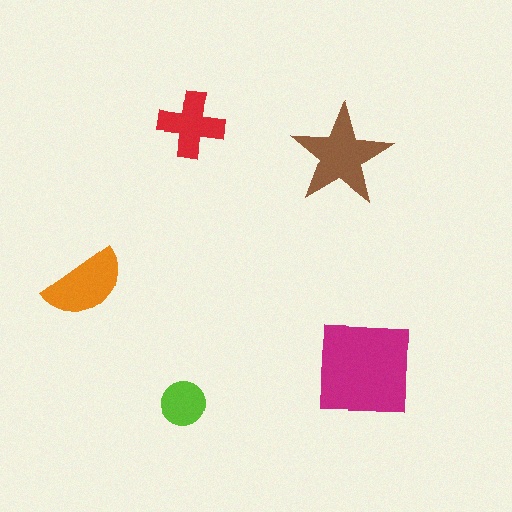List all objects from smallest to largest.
The lime circle, the red cross, the orange semicircle, the brown star, the magenta square.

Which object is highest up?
The red cross is topmost.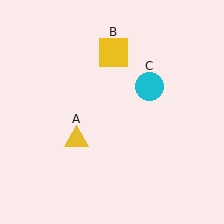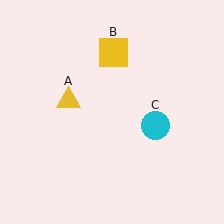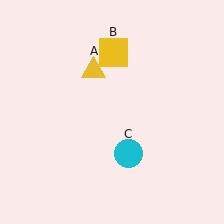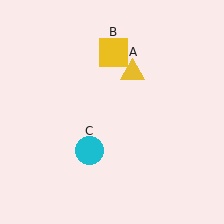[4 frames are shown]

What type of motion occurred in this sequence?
The yellow triangle (object A), cyan circle (object C) rotated clockwise around the center of the scene.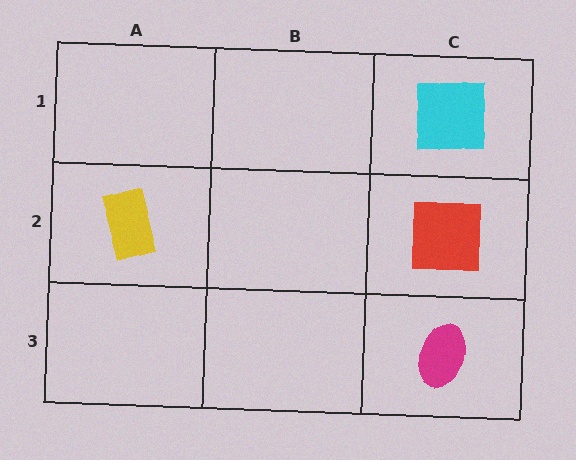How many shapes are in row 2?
2 shapes.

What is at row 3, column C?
A magenta ellipse.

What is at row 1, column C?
A cyan square.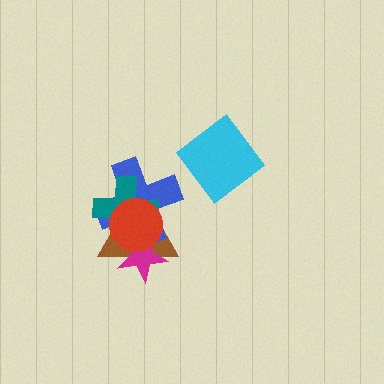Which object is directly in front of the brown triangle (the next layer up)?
The magenta star is directly in front of the brown triangle.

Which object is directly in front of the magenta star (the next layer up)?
The blue cross is directly in front of the magenta star.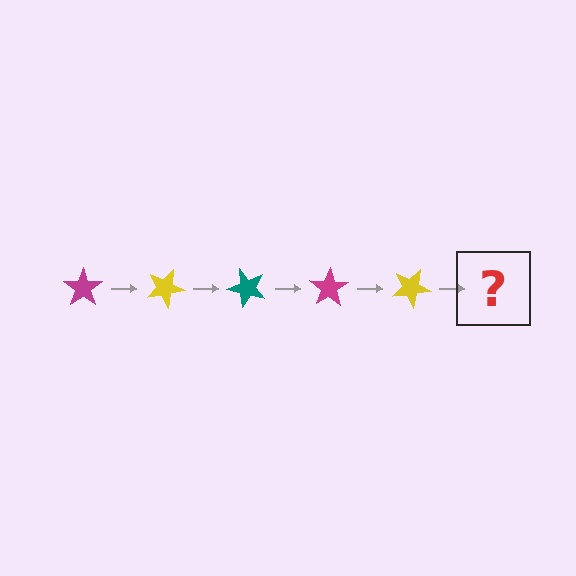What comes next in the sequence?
The next element should be a teal star, rotated 125 degrees from the start.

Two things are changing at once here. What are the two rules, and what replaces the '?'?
The two rules are that it rotates 25 degrees each step and the color cycles through magenta, yellow, and teal. The '?' should be a teal star, rotated 125 degrees from the start.